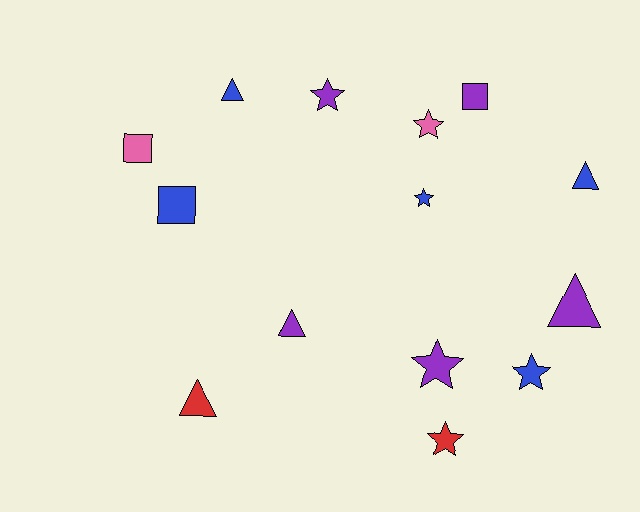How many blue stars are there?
There are 2 blue stars.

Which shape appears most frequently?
Star, with 6 objects.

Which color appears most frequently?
Purple, with 5 objects.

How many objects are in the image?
There are 14 objects.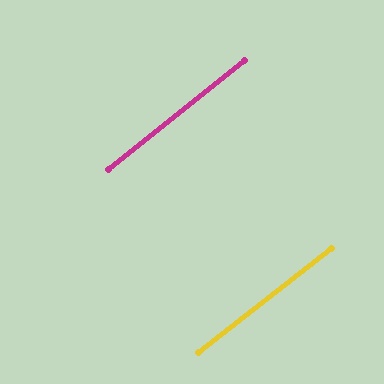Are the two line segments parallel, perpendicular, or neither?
Parallel — their directions differ by only 0.4°.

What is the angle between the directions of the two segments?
Approximately 0 degrees.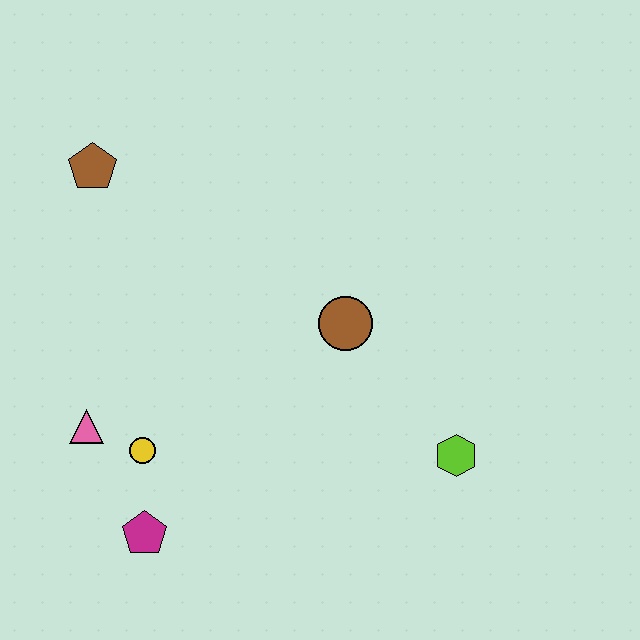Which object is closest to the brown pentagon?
The pink triangle is closest to the brown pentagon.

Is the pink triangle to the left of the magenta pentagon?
Yes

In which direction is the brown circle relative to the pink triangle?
The brown circle is to the right of the pink triangle.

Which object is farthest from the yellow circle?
The lime hexagon is farthest from the yellow circle.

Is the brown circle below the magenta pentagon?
No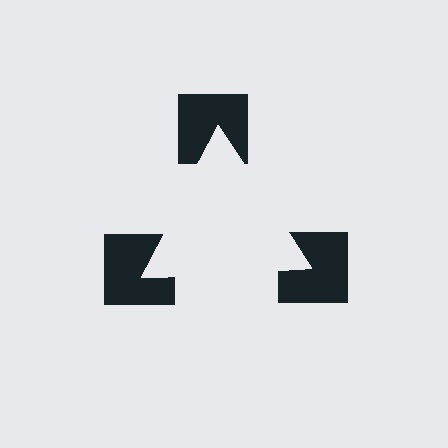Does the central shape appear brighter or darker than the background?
It typically appears slightly brighter than the background, even though no actual brightness change is drawn.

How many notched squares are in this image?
There are 3 — one at each vertex of the illusory triangle.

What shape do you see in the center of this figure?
An illusory triangle — its edges are inferred from the aligned wedge cuts in the notched squares, not physically drawn.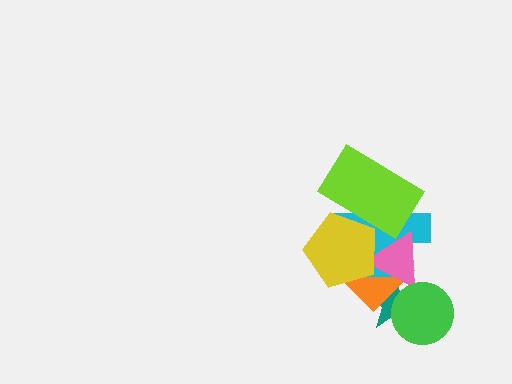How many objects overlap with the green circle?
1 object overlaps with the green circle.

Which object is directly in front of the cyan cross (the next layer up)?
The pink triangle is directly in front of the cyan cross.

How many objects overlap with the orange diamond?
4 objects overlap with the orange diamond.